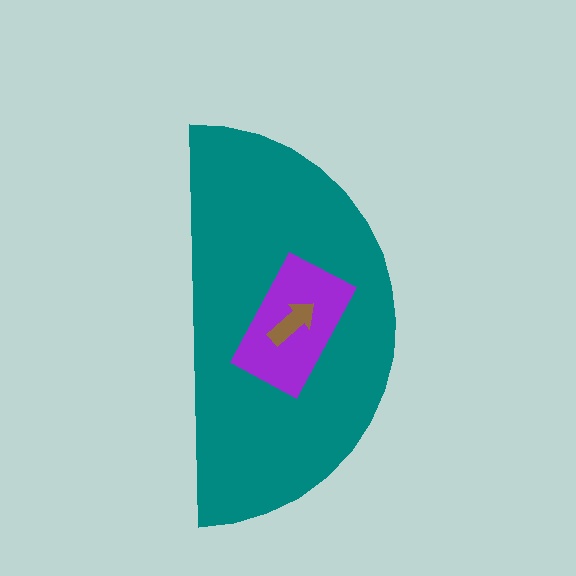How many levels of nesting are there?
3.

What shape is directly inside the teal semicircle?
The purple rectangle.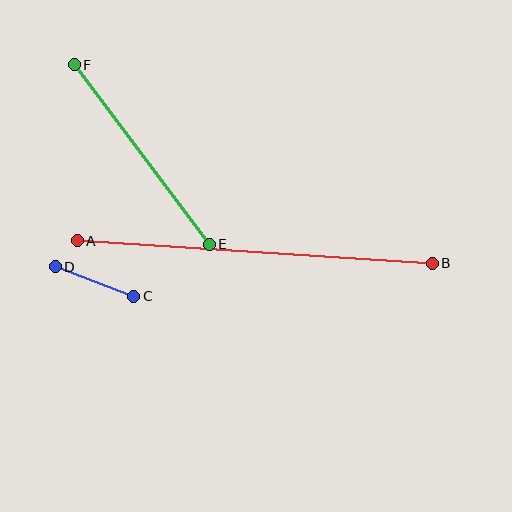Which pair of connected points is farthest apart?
Points A and B are farthest apart.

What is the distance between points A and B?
The distance is approximately 356 pixels.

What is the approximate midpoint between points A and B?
The midpoint is at approximately (255, 252) pixels.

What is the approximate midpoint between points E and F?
The midpoint is at approximately (142, 155) pixels.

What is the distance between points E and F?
The distance is approximately 225 pixels.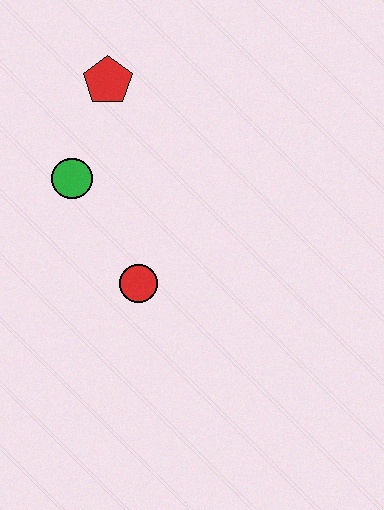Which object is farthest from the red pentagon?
The red circle is farthest from the red pentagon.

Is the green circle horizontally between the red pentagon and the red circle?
No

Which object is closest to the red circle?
The green circle is closest to the red circle.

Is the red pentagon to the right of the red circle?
No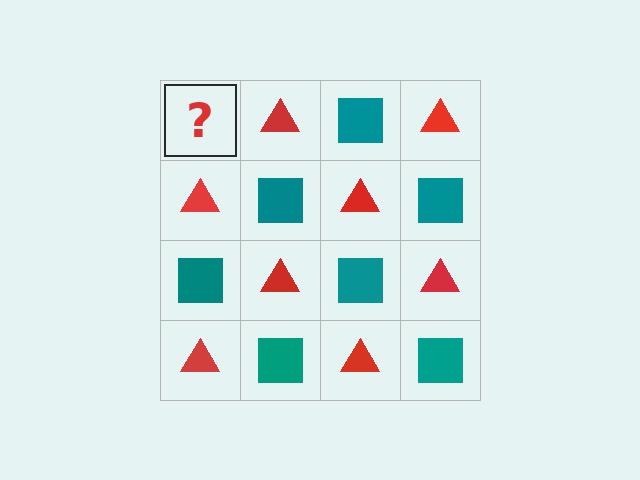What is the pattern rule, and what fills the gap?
The rule is that it alternates teal square and red triangle in a checkerboard pattern. The gap should be filled with a teal square.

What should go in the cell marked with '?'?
The missing cell should contain a teal square.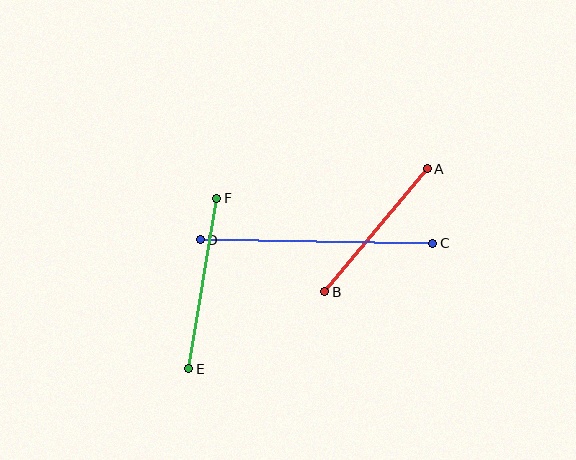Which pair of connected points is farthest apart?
Points C and D are farthest apart.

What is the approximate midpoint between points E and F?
The midpoint is at approximately (203, 284) pixels.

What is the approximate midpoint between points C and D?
The midpoint is at approximately (317, 242) pixels.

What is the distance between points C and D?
The distance is approximately 233 pixels.